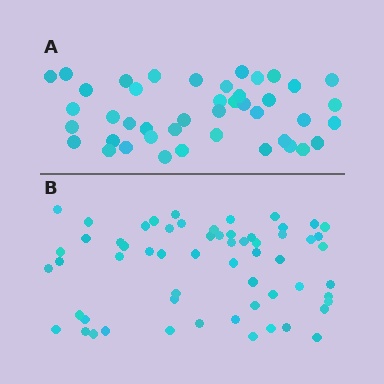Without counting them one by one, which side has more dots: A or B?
Region B (the bottom region) has more dots.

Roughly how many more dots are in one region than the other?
Region B has approximately 15 more dots than region A.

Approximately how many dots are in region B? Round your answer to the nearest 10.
About 60 dots.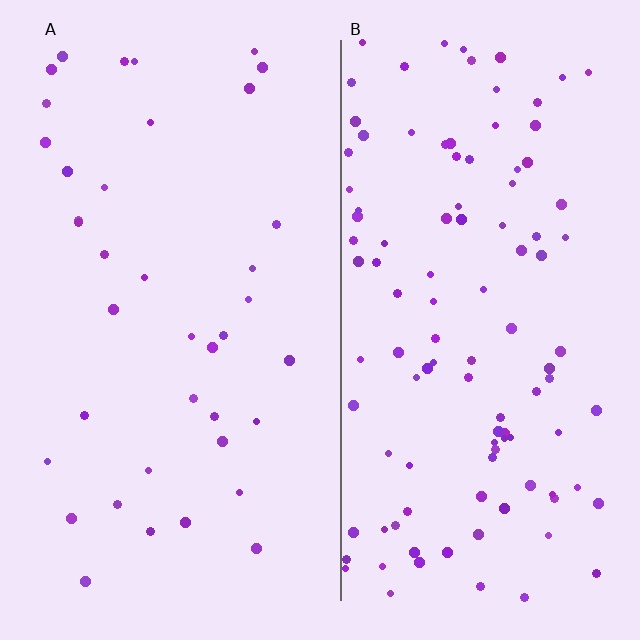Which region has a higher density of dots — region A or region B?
B (the right).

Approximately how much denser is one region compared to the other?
Approximately 2.8× — region B over region A.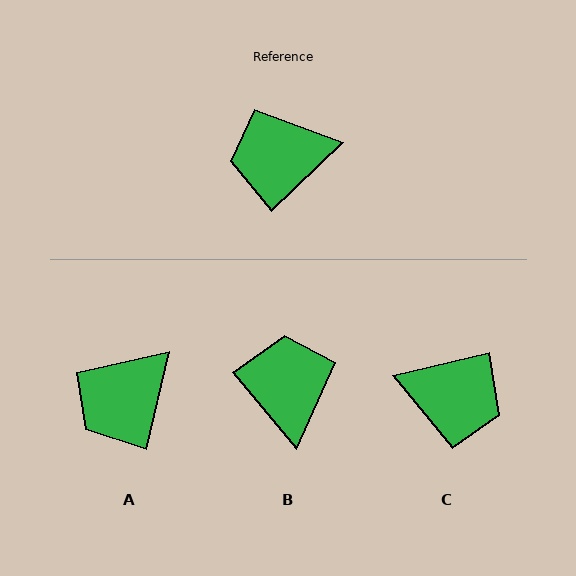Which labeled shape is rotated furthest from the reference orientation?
C, about 150 degrees away.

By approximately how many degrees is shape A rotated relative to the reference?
Approximately 33 degrees counter-clockwise.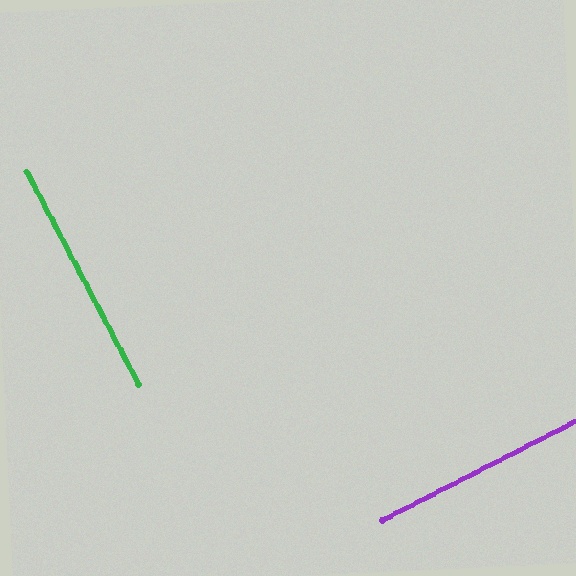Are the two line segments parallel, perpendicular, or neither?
Perpendicular — they meet at approximately 89°.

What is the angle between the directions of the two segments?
Approximately 89 degrees.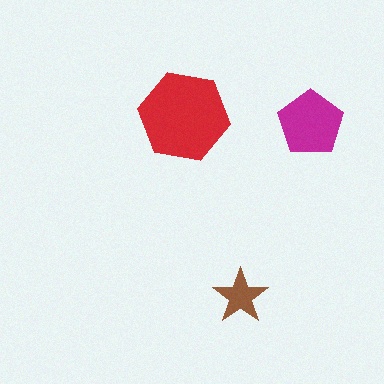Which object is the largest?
The red hexagon.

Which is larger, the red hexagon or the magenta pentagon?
The red hexagon.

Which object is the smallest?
The brown star.